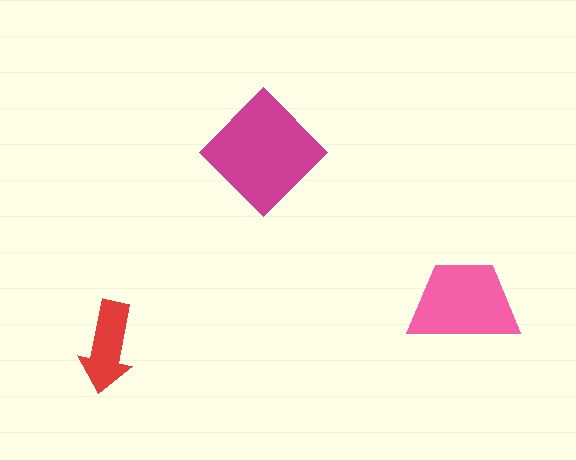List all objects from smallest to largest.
The red arrow, the pink trapezoid, the magenta diamond.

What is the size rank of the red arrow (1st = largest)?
3rd.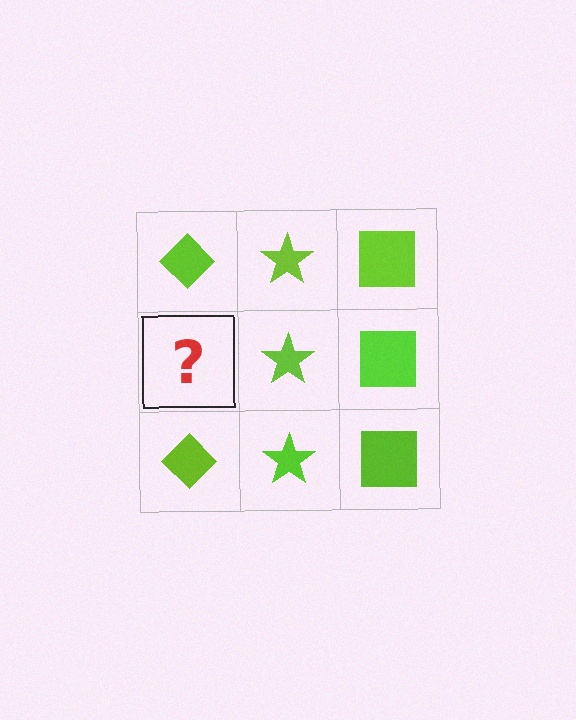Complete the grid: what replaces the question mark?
The question mark should be replaced with a lime diamond.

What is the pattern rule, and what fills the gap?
The rule is that each column has a consistent shape. The gap should be filled with a lime diamond.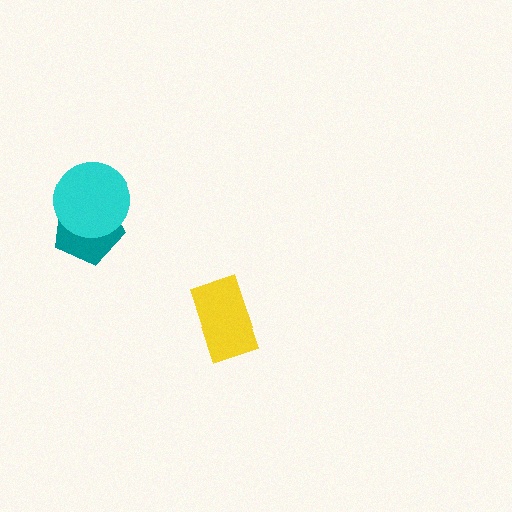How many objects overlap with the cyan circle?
1 object overlaps with the cyan circle.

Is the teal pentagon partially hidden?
Yes, it is partially covered by another shape.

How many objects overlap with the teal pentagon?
1 object overlaps with the teal pentagon.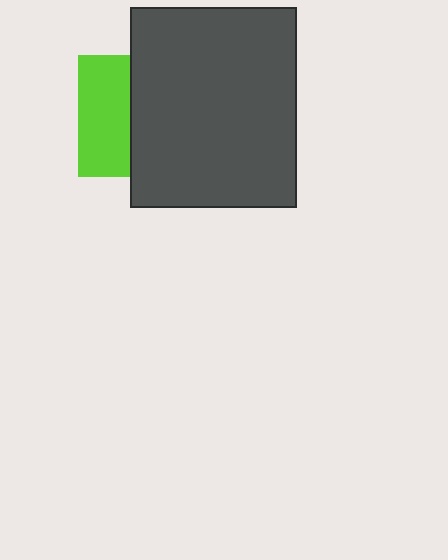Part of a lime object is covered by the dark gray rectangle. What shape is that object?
It is a square.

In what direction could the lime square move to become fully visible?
The lime square could move left. That would shift it out from behind the dark gray rectangle entirely.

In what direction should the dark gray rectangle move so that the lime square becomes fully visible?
The dark gray rectangle should move right. That is the shortest direction to clear the overlap and leave the lime square fully visible.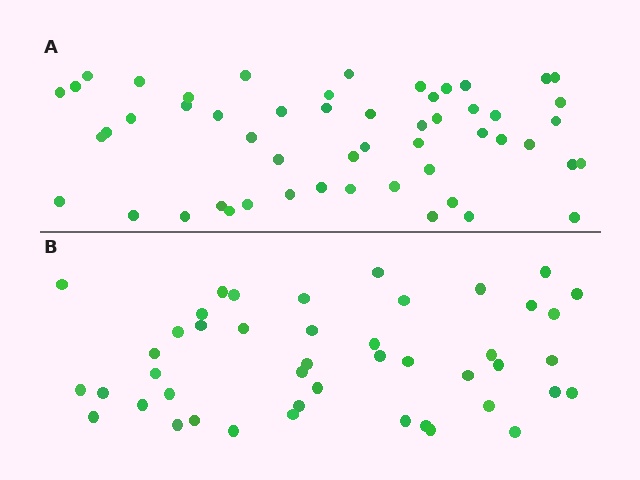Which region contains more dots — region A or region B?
Region A (the top region) has more dots.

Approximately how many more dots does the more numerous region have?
Region A has roughly 8 or so more dots than region B.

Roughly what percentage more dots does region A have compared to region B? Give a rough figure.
About 20% more.